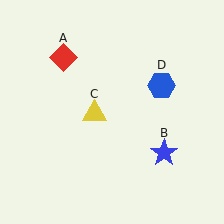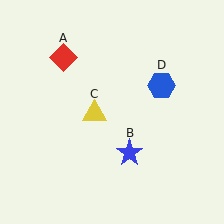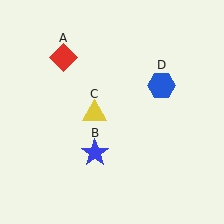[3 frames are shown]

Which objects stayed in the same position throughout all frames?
Red diamond (object A) and yellow triangle (object C) and blue hexagon (object D) remained stationary.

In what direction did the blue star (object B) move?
The blue star (object B) moved left.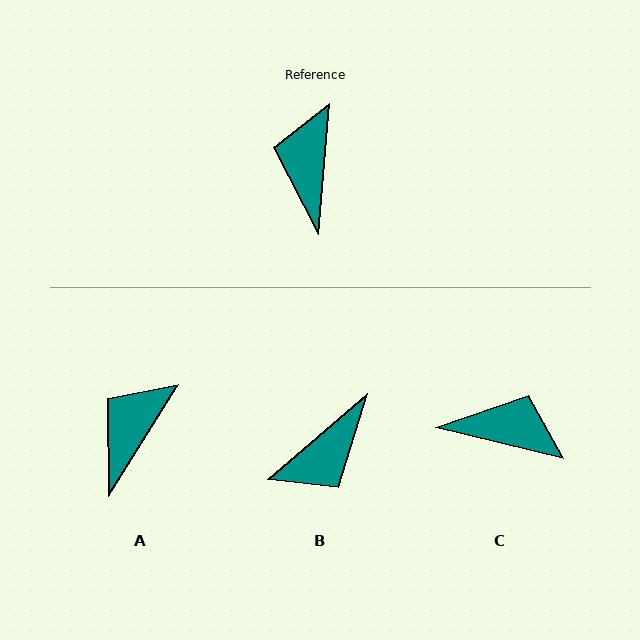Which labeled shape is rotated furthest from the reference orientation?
B, about 135 degrees away.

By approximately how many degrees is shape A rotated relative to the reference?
Approximately 27 degrees clockwise.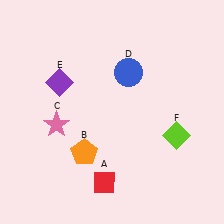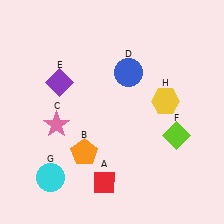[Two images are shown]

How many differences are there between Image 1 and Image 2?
There are 2 differences between the two images.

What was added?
A cyan circle (G), a yellow hexagon (H) were added in Image 2.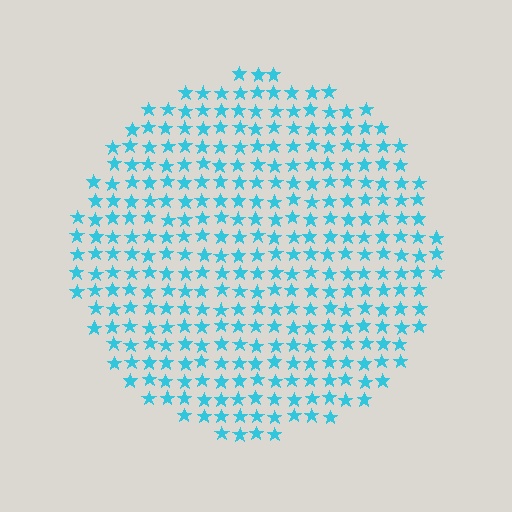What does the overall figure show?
The overall figure shows a circle.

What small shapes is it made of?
It is made of small stars.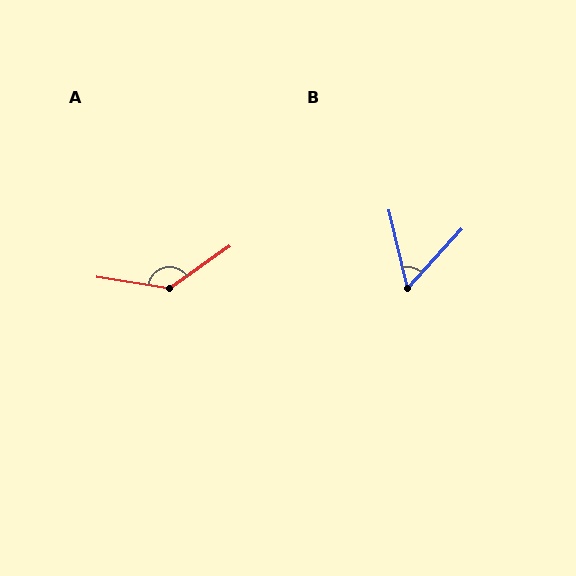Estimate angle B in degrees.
Approximately 56 degrees.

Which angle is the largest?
A, at approximately 136 degrees.